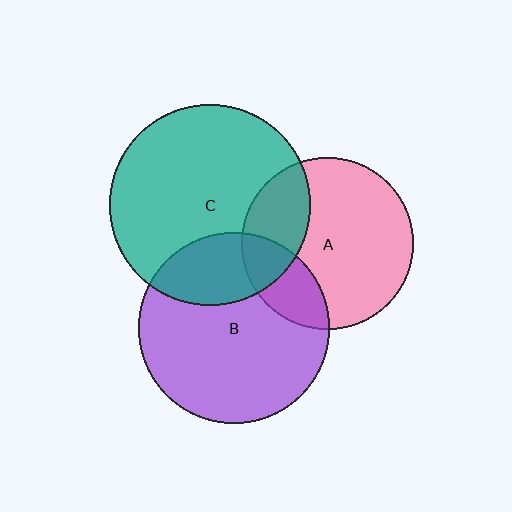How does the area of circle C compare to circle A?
Approximately 1.4 times.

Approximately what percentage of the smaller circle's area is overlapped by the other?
Approximately 25%.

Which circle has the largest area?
Circle C (teal).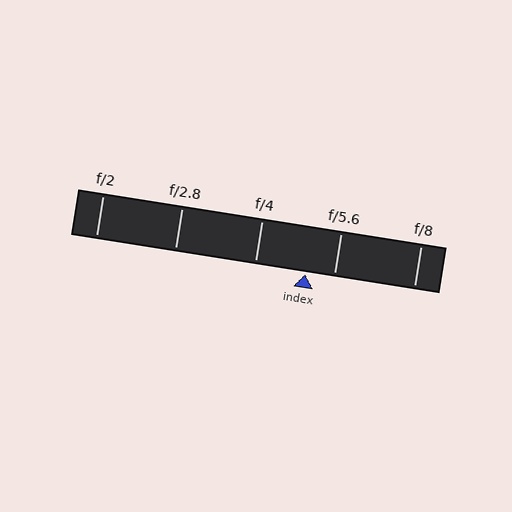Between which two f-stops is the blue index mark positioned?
The index mark is between f/4 and f/5.6.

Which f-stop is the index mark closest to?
The index mark is closest to f/5.6.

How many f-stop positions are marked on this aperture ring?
There are 5 f-stop positions marked.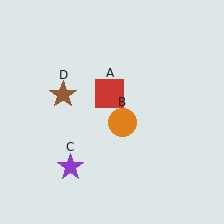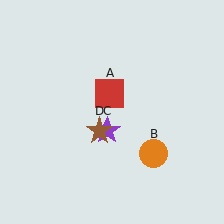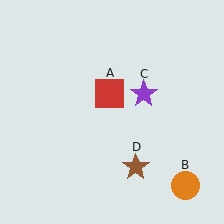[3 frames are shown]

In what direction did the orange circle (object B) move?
The orange circle (object B) moved down and to the right.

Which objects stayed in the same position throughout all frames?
Red square (object A) remained stationary.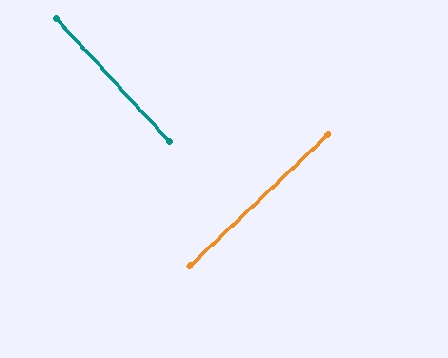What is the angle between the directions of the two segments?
Approximately 89 degrees.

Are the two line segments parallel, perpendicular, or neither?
Perpendicular — they meet at approximately 89°.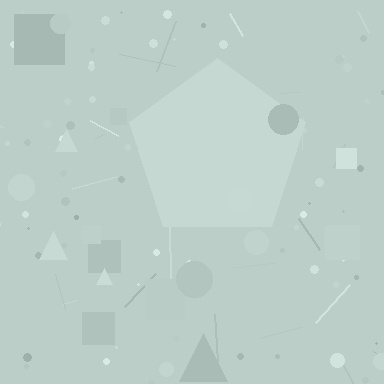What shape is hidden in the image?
A pentagon is hidden in the image.